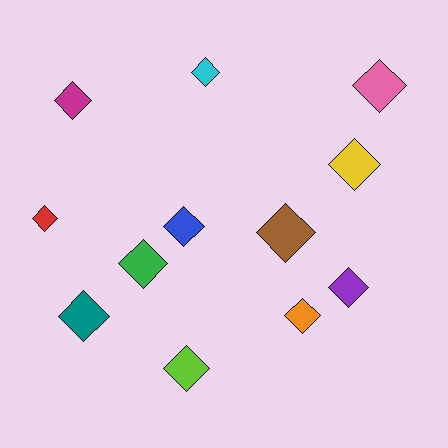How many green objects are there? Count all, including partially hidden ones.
There is 1 green object.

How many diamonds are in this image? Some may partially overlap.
There are 12 diamonds.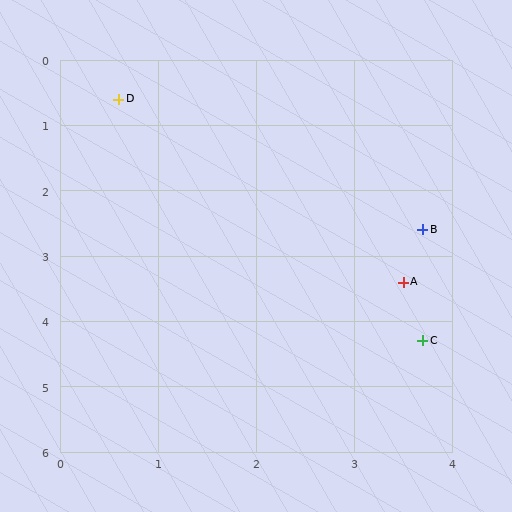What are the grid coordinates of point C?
Point C is at approximately (3.7, 4.3).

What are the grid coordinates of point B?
Point B is at approximately (3.7, 2.6).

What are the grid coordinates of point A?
Point A is at approximately (3.5, 3.4).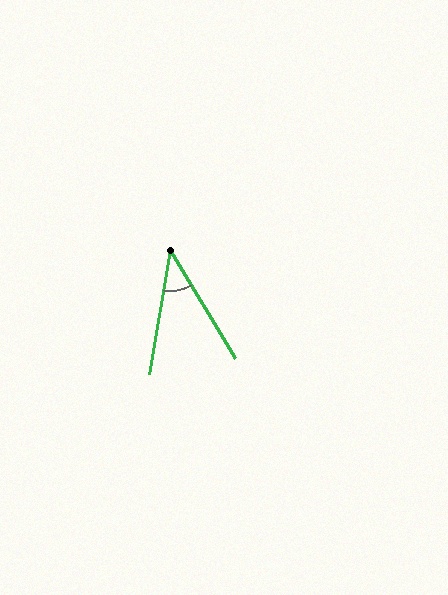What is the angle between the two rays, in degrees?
Approximately 41 degrees.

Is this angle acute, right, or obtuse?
It is acute.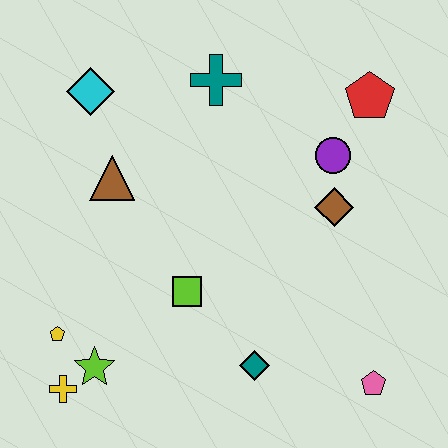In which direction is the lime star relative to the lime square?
The lime star is to the left of the lime square.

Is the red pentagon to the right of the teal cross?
Yes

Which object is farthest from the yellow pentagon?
The red pentagon is farthest from the yellow pentagon.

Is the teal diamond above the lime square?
No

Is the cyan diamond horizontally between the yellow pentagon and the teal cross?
Yes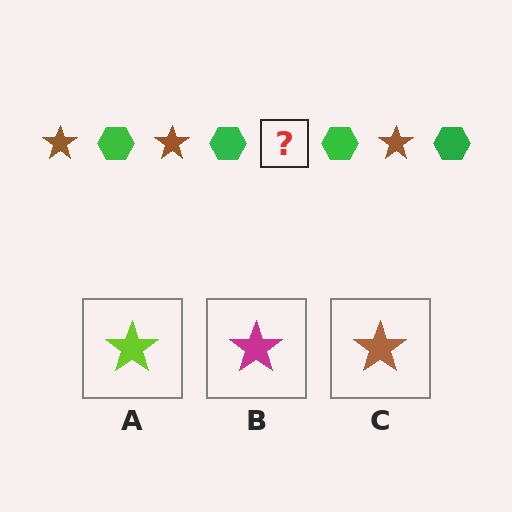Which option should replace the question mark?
Option C.